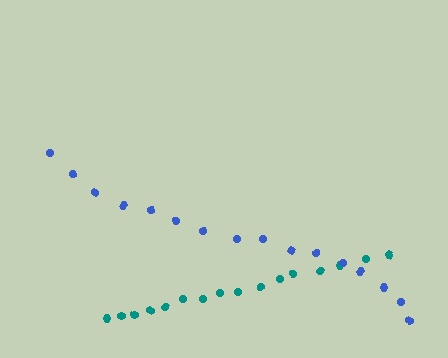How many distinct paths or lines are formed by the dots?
There are 2 distinct paths.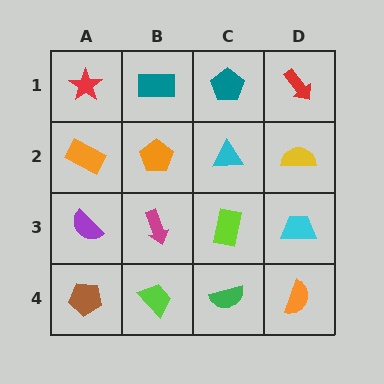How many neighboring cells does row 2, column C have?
4.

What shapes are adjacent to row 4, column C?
A lime rectangle (row 3, column C), a lime trapezoid (row 4, column B), an orange semicircle (row 4, column D).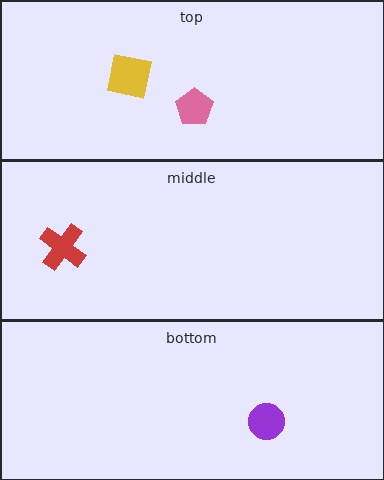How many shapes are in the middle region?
1.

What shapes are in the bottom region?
The purple circle.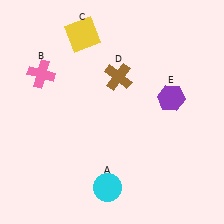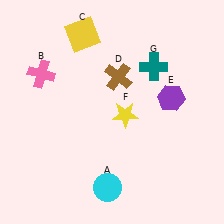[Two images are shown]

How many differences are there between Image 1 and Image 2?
There are 2 differences between the two images.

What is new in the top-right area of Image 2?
A teal cross (G) was added in the top-right area of Image 2.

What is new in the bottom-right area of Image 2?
A yellow star (F) was added in the bottom-right area of Image 2.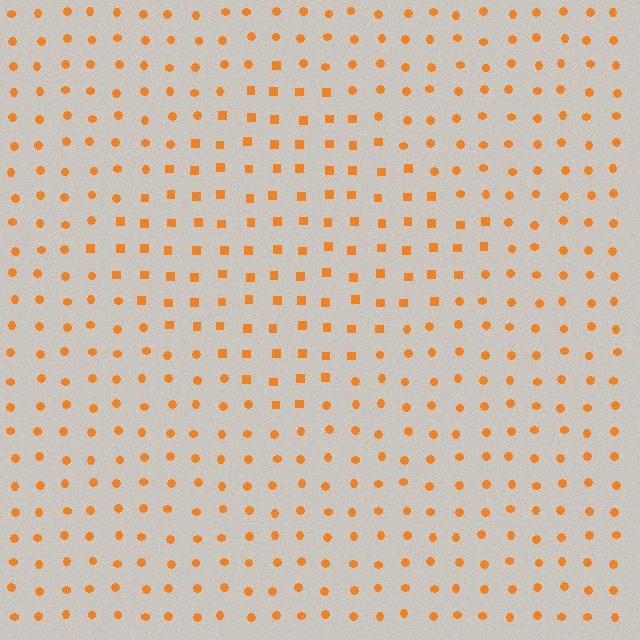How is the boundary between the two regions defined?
The boundary is defined by a change in element shape: squares inside vs. circles outside. All elements share the same color and spacing.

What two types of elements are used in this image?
The image uses squares inside the diamond region and circles outside it.